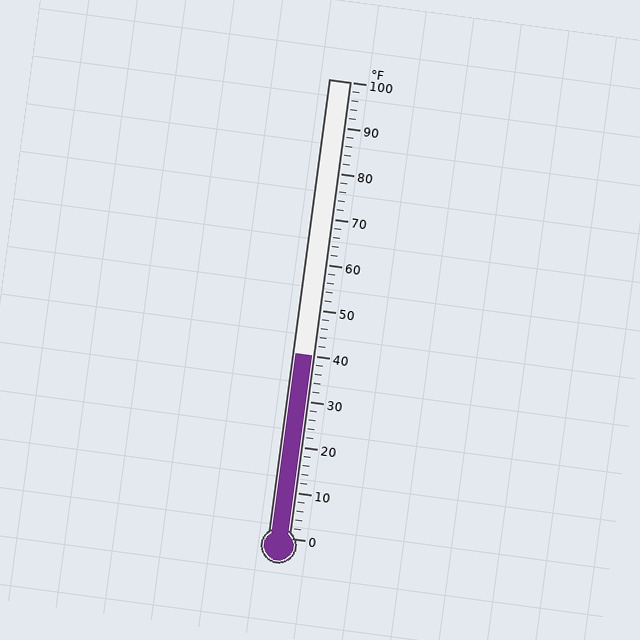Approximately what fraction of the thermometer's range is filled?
The thermometer is filled to approximately 40% of its range.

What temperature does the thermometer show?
The thermometer shows approximately 40°F.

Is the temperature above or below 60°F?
The temperature is below 60°F.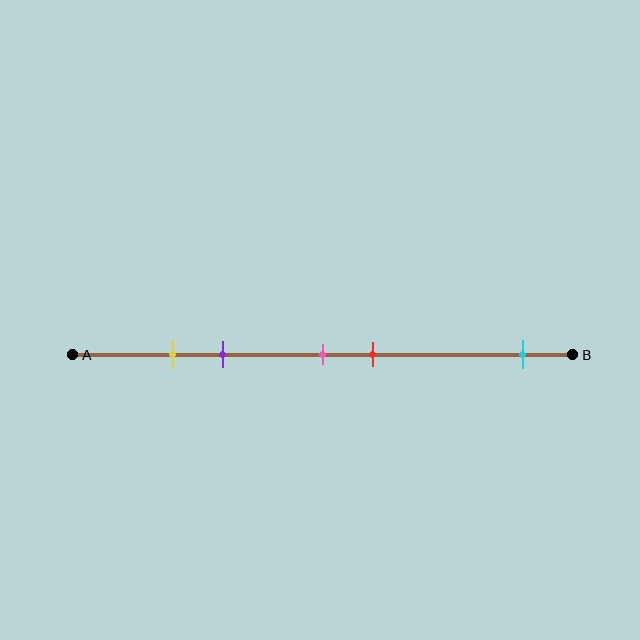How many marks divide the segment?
There are 5 marks dividing the segment.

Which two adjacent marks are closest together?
The yellow and purple marks are the closest adjacent pair.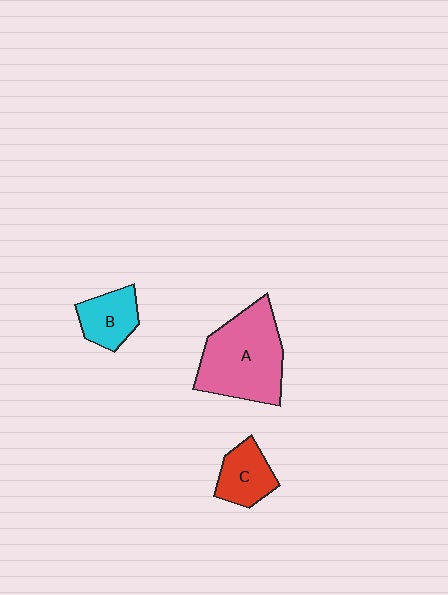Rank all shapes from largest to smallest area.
From largest to smallest: A (pink), B (cyan), C (red).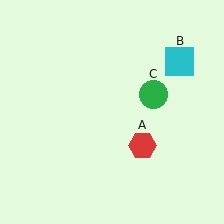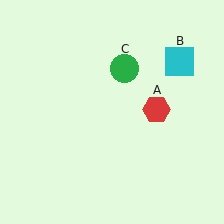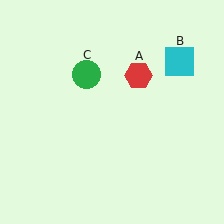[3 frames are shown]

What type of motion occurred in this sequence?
The red hexagon (object A), green circle (object C) rotated counterclockwise around the center of the scene.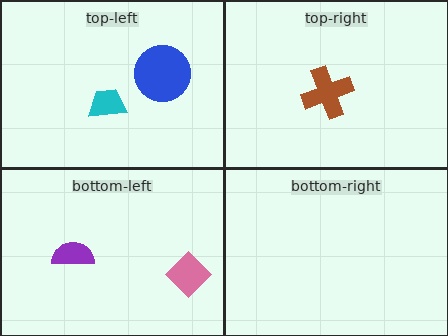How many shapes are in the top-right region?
1.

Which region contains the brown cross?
The top-right region.